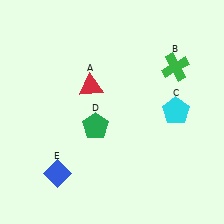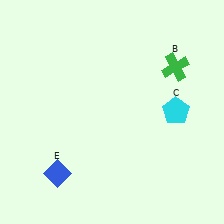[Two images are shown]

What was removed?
The red triangle (A), the green pentagon (D) were removed in Image 2.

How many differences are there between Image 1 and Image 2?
There are 2 differences between the two images.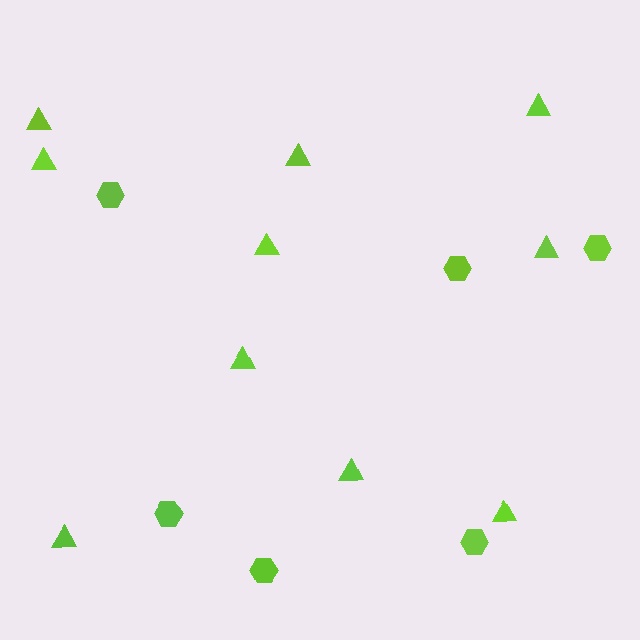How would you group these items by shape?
There are 2 groups: one group of hexagons (6) and one group of triangles (10).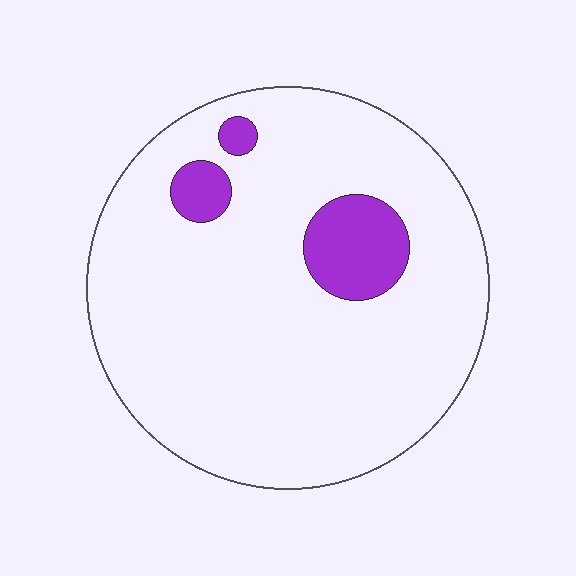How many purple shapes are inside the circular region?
3.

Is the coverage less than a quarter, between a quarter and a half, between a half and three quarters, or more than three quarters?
Less than a quarter.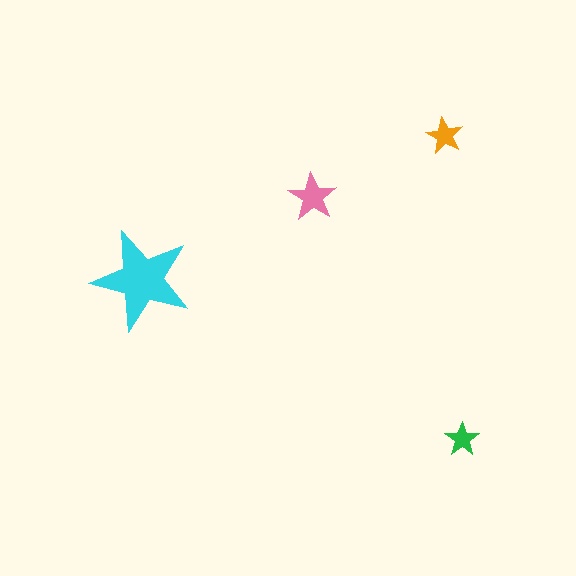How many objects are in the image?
There are 4 objects in the image.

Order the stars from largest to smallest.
the cyan one, the pink one, the orange one, the green one.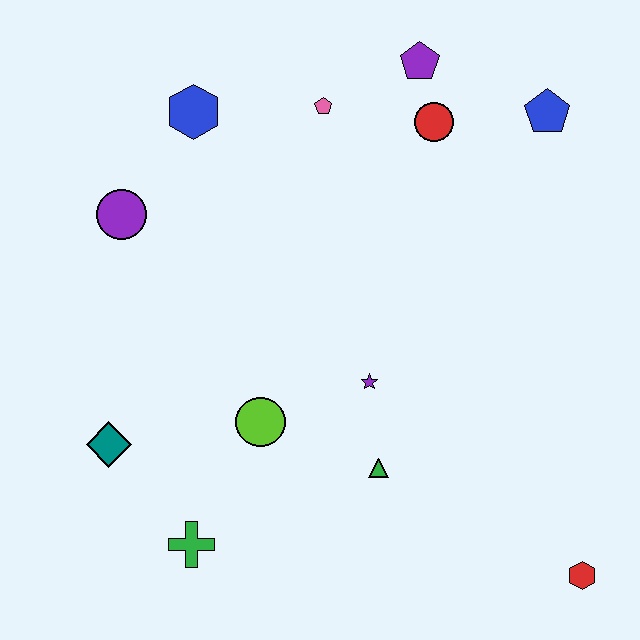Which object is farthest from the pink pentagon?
The red hexagon is farthest from the pink pentagon.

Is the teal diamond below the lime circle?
Yes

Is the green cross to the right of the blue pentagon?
No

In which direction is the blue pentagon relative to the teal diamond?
The blue pentagon is to the right of the teal diamond.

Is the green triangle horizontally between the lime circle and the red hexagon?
Yes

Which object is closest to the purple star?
The green triangle is closest to the purple star.